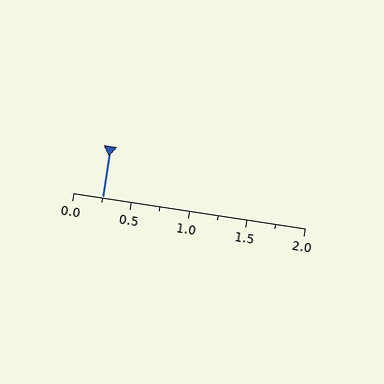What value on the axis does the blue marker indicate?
The marker indicates approximately 0.25.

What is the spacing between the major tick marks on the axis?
The major ticks are spaced 0.5 apart.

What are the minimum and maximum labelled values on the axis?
The axis runs from 0.0 to 2.0.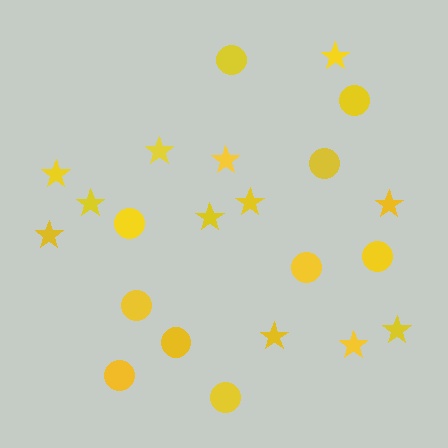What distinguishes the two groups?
There are 2 groups: one group of circles (10) and one group of stars (12).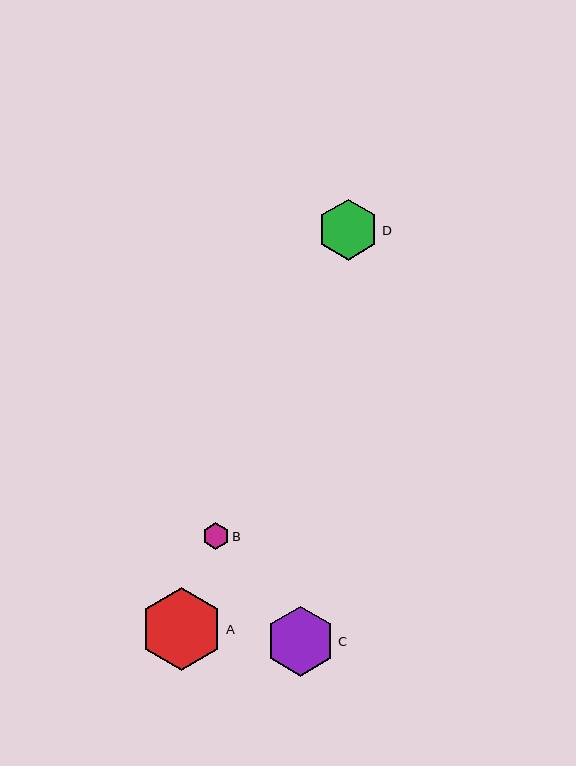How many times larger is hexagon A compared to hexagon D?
Hexagon A is approximately 1.4 times the size of hexagon D.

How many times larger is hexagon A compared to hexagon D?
Hexagon A is approximately 1.4 times the size of hexagon D.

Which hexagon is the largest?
Hexagon A is the largest with a size of approximately 83 pixels.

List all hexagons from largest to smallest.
From largest to smallest: A, C, D, B.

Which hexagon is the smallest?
Hexagon B is the smallest with a size of approximately 27 pixels.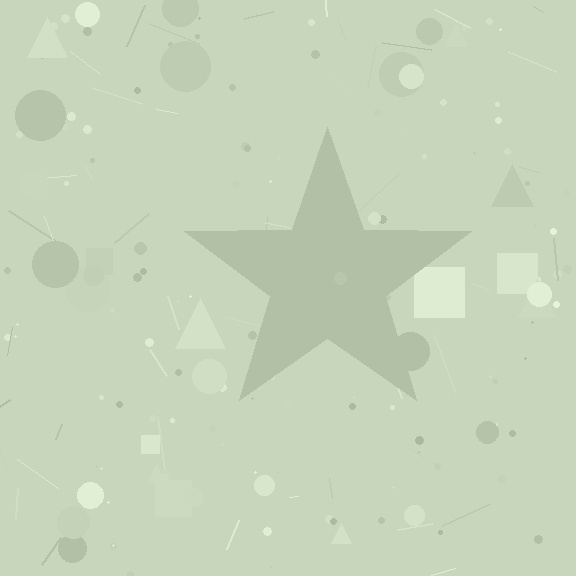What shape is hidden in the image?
A star is hidden in the image.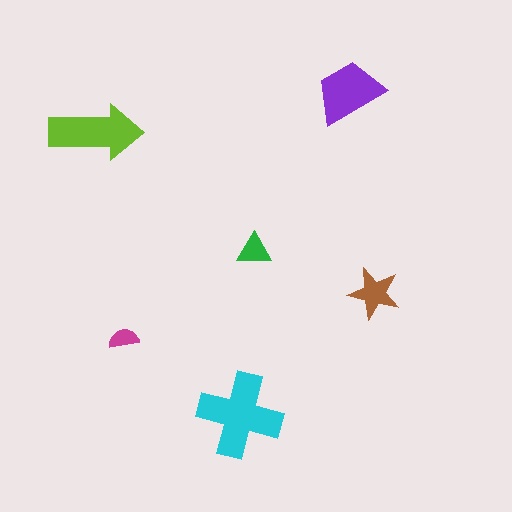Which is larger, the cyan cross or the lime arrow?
The cyan cross.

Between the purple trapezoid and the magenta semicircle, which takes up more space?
The purple trapezoid.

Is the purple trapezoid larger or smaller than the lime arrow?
Smaller.